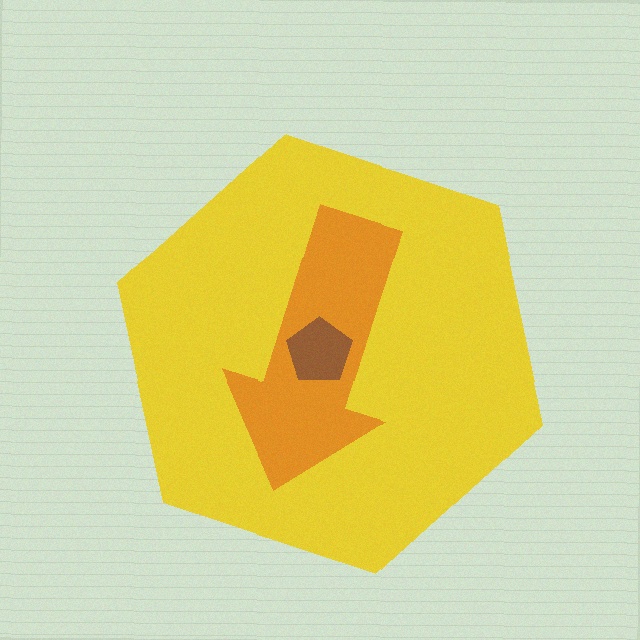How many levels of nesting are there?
3.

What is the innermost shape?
The brown pentagon.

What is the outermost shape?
The yellow hexagon.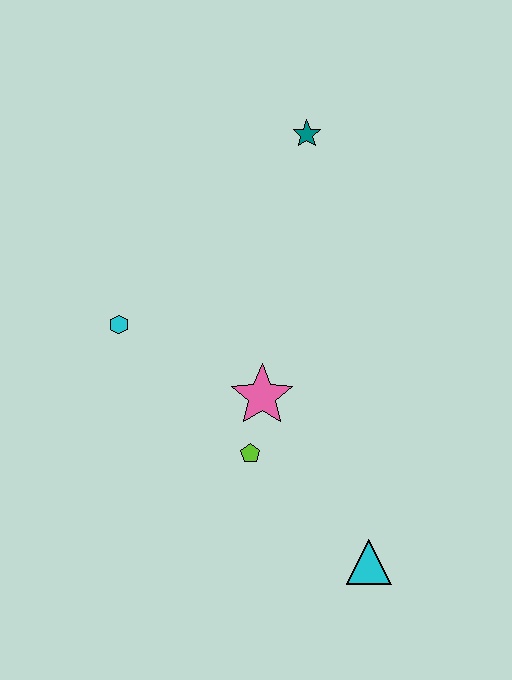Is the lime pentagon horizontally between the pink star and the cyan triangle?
No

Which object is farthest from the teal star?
The cyan triangle is farthest from the teal star.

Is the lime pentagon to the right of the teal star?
No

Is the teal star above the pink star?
Yes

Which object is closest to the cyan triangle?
The lime pentagon is closest to the cyan triangle.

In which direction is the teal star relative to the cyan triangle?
The teal star is above the cyan triangle.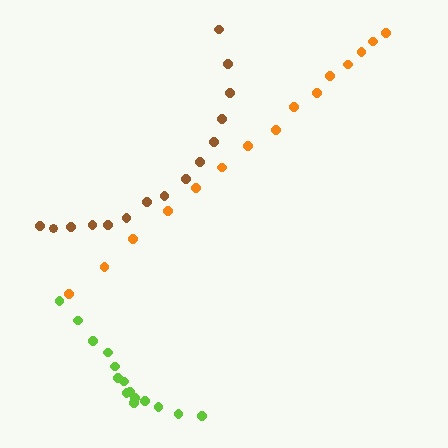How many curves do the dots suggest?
There are 3 distinct paths.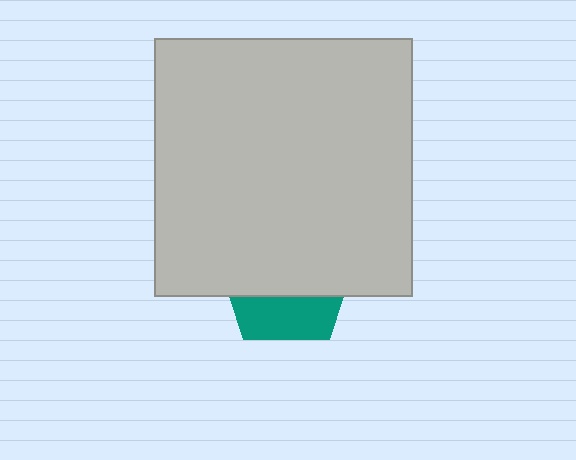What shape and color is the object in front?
The object in front is a light gray square.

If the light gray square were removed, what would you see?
You would see the complete teal pentagon.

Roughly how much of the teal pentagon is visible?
A small part of it is visible (roughly 32%).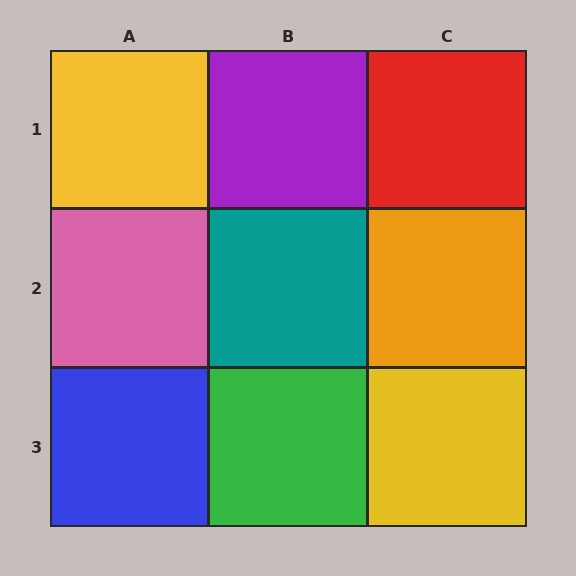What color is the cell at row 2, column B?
Teal.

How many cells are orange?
1 cell is orange.